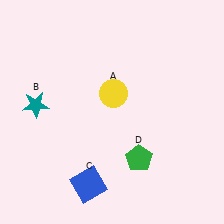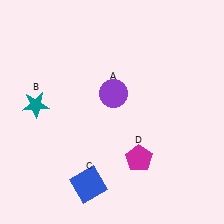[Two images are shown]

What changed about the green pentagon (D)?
In Image 1, D is green. In Image 2, it changed to magenta.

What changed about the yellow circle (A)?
In Image 1, A is yellow. In Image 2, it changed to purple.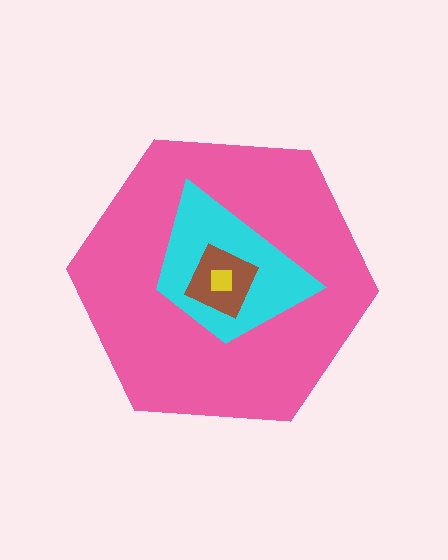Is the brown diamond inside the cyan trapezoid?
Yes.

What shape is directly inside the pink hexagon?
The cyan trapezoid.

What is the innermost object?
The yellow square.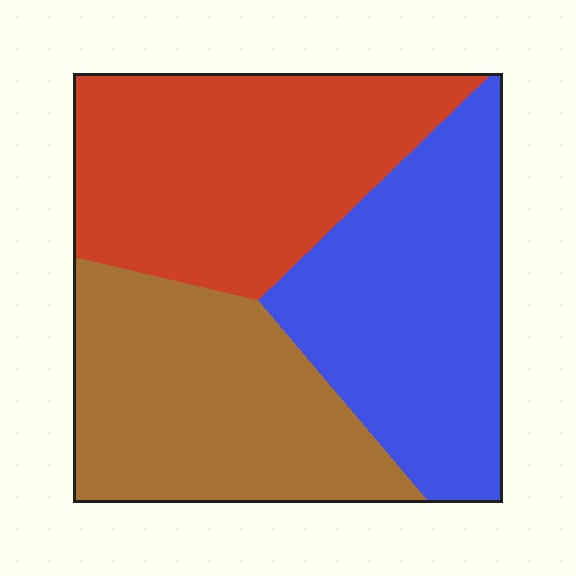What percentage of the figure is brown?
Brown takes up about one third (1/3) of the figure.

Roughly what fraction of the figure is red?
Red takes up about one third (1/3) of the figure.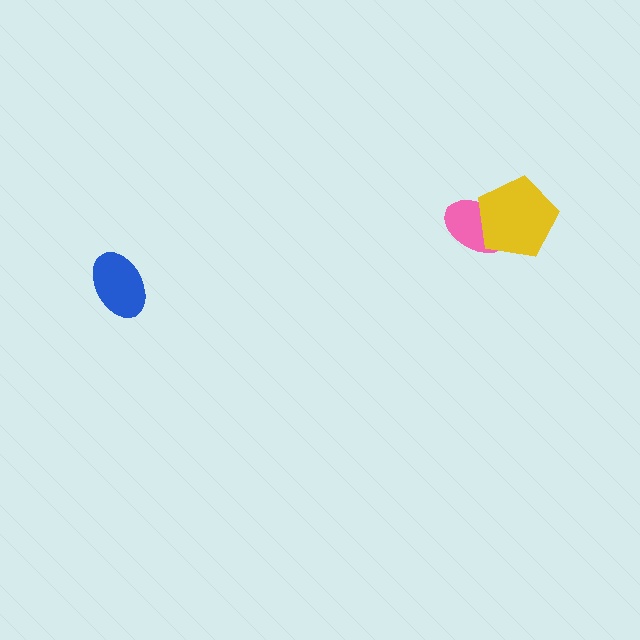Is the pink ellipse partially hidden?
Yes, it is partially covered by another shape.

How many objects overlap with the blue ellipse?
0 objects overlap with the blue ellipse.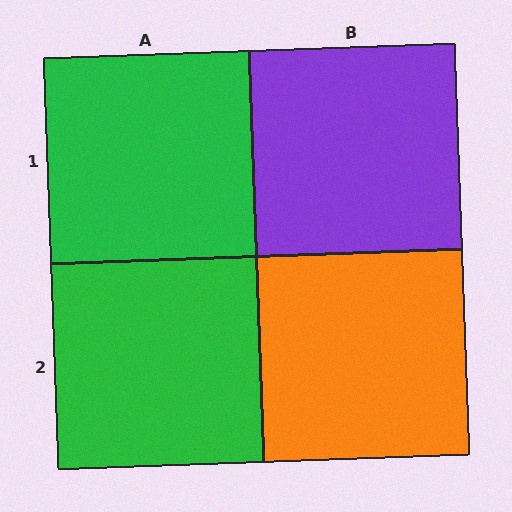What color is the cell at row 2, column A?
Green.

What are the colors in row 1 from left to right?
Green, purple.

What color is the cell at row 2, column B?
Orange.